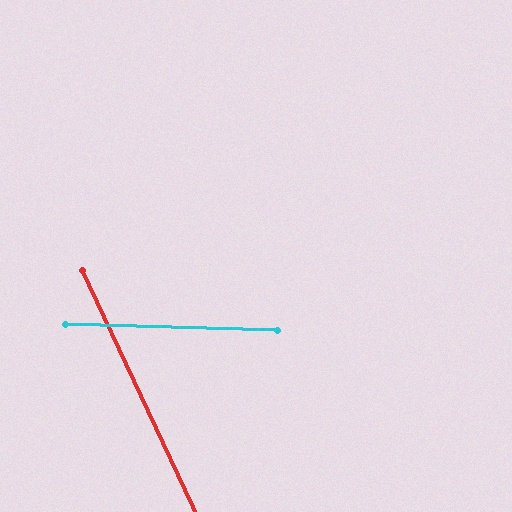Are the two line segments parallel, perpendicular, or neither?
Neither parallel nor perpendicular — they differ by about 63°.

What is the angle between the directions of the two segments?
Approximately 63 degrees.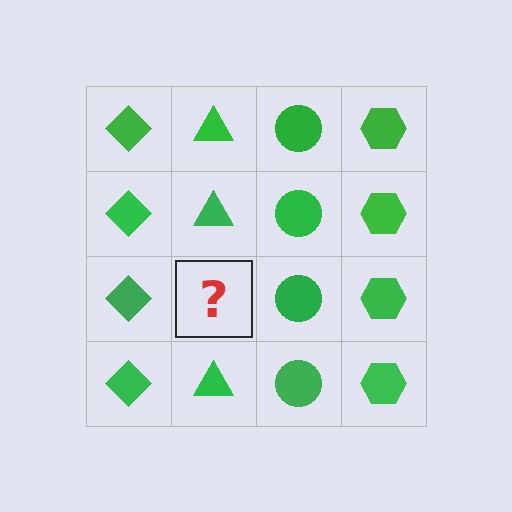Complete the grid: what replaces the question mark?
The question mark should be replaced with a green triangle.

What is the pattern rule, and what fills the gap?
The rule is that each column has a consistent shape. The gap should be filled with a green triangle.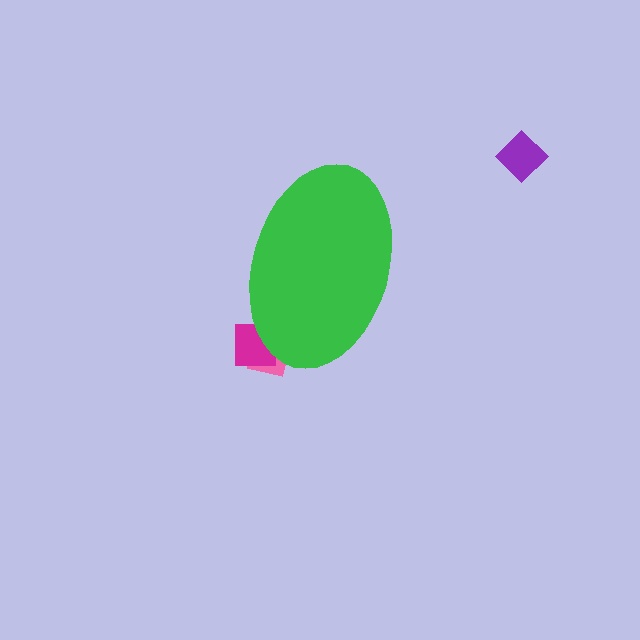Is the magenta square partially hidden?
Yes, the magenta square is partially hidden behind the green ellipse.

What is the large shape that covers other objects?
A green ellipse.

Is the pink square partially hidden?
Yes, the pink square is partially hidden behind the green ellipse.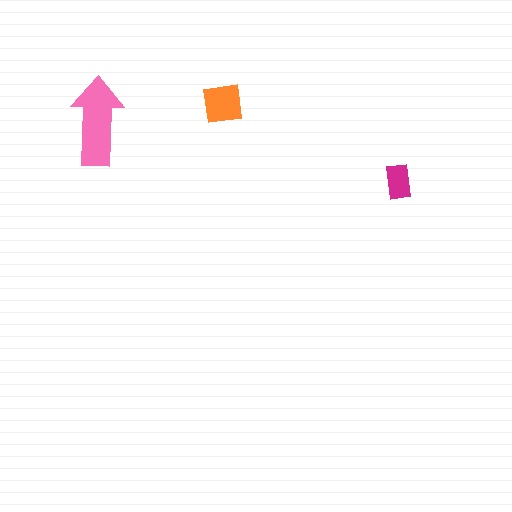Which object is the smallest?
The magenta rectangle.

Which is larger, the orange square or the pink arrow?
The pink arrow.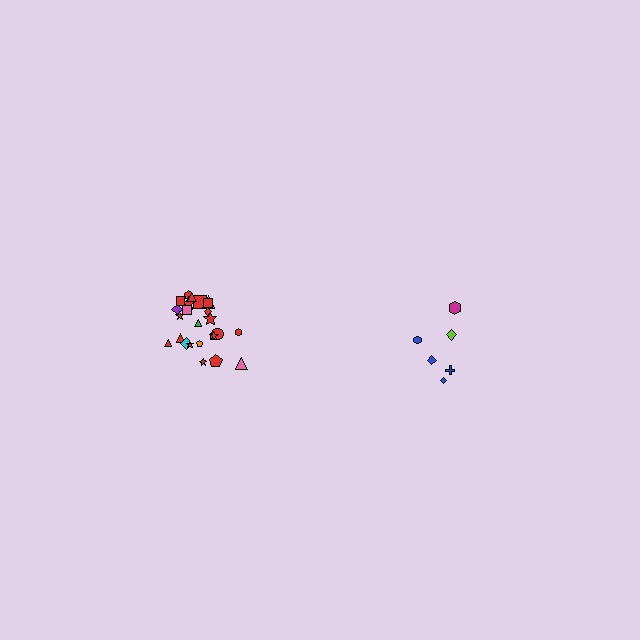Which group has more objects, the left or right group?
The left group.